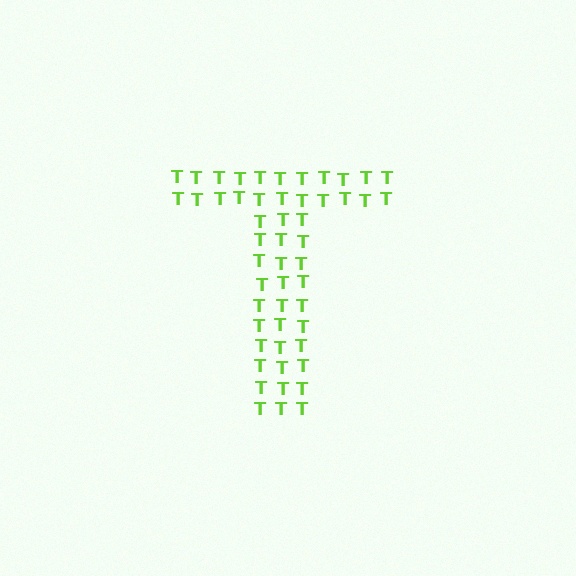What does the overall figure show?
The overall figure shows the letter T.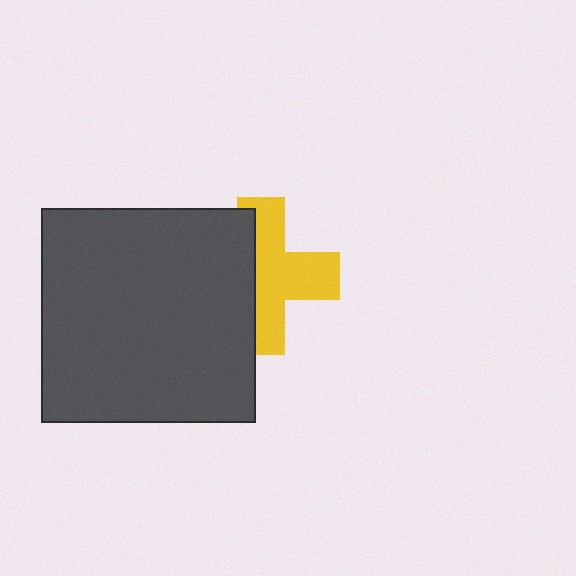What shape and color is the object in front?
The object in front is a dark gray square.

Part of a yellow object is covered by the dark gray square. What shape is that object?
It is a cross.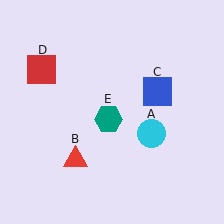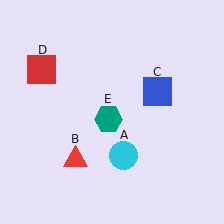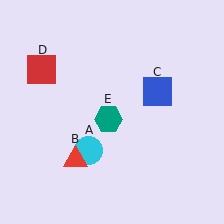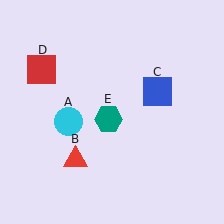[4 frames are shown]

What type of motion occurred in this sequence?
The cyan circle (object A) rotated clockwise around the center of the scene.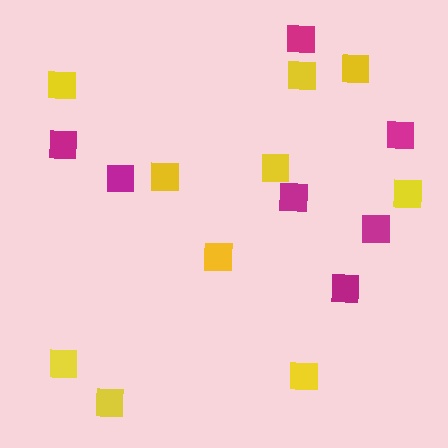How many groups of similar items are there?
There are 2 groups: one group of yellow squares (10) and one group of magenta squares (7).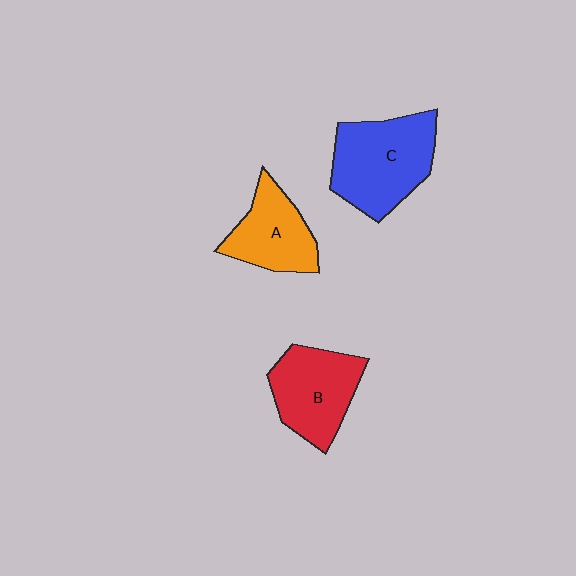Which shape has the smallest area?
Shape A (orange).